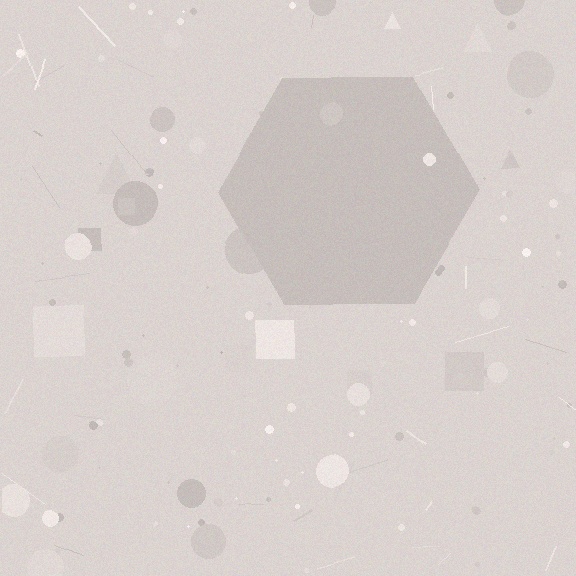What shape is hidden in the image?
A hexagon is hidden in the image.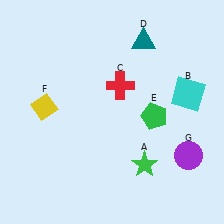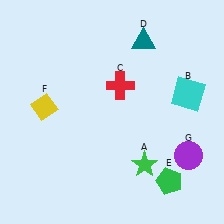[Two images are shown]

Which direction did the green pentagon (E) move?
The green pentagon (E) moved down.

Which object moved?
The green pentagon (E) moved down.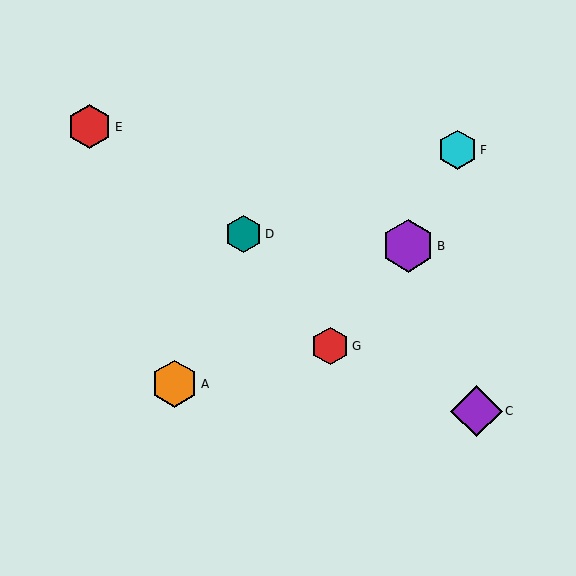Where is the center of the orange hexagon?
The center of the orange hexagon is at (174, 384).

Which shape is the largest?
The purple hexagon (labeled B) is the largest.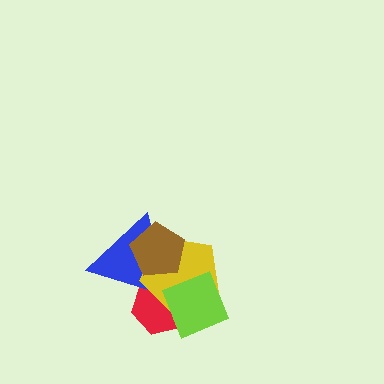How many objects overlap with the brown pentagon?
2 objects overlap with the brown pentagon.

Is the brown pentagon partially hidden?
No, no other shape covers it.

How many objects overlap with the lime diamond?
2 objects overlap with the lime diamond.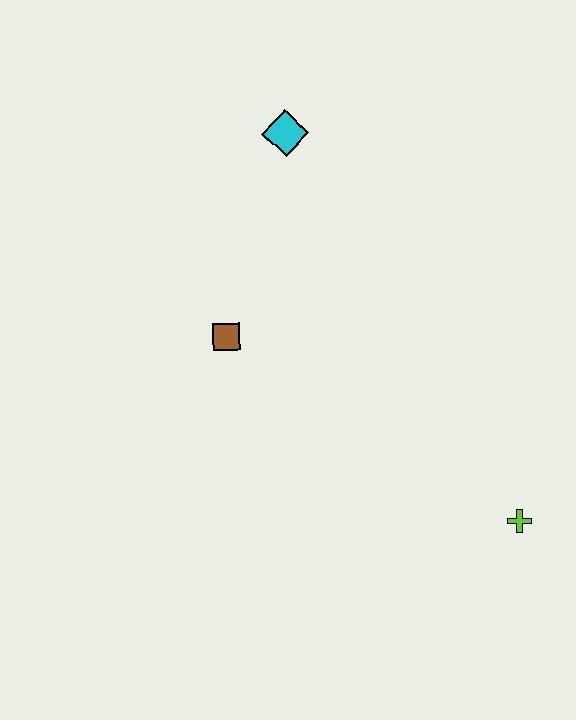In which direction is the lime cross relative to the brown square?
The lime cross is to the right of the brown square.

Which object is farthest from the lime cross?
The cyan diamond is farthest from the lime cross.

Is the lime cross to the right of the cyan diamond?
Yes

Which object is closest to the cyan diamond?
The brown square is closest to the cyan diamond.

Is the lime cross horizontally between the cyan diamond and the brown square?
No